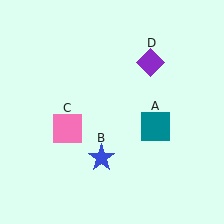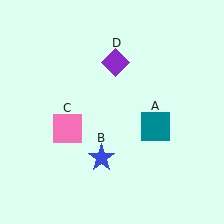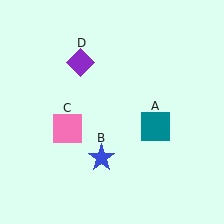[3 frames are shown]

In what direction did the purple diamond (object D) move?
The purple diamond (object D) moved left.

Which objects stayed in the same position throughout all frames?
Teal square (object A) and blue star (object B) and pink square (object C) remained stationary.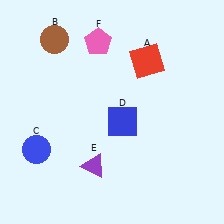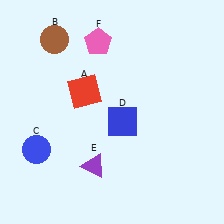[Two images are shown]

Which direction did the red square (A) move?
The red square (A) moved left.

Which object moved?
The red square (A) moved left.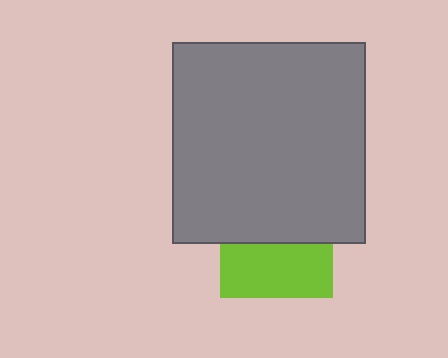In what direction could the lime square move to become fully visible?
The lime square could move down. That would shift it out from behind the gray rectangle entirely.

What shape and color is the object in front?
The object in front is a gray rectangle.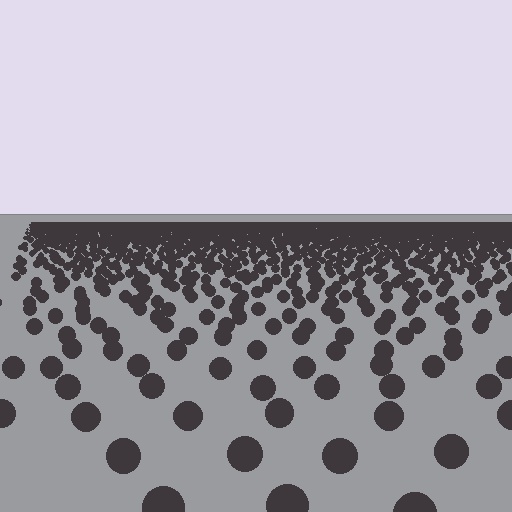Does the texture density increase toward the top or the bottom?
Density increases toward the top.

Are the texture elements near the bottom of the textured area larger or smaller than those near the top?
Larger. Near the bottom, elements are closer to the viewer and appear at a bigger on-screen size.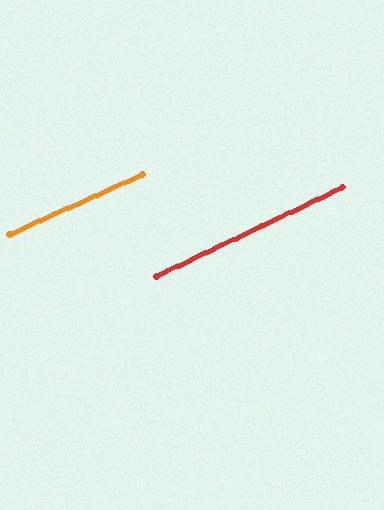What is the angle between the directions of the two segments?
Approximately 1 degree.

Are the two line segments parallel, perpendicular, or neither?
Parallel — their directions differ by only 1.2°.